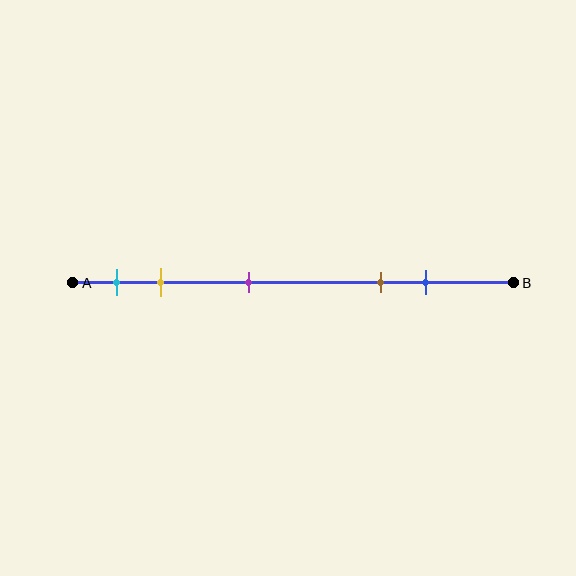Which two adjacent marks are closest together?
The cyan and yellow marks are the closest adjacent pair.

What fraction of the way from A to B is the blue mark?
The blue mark is approximately 80% (0.8) of the way from A to B.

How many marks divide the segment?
There are 5 marks dividing the segment.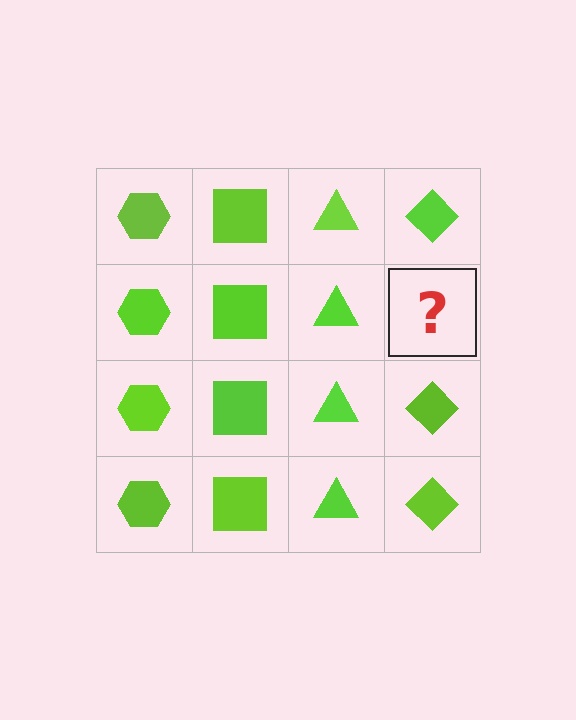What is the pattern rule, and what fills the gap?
The rule is that each column has a consistent shape. The gap should be filled with a lime diamond.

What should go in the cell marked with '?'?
The missing cell should contain a lime diamond.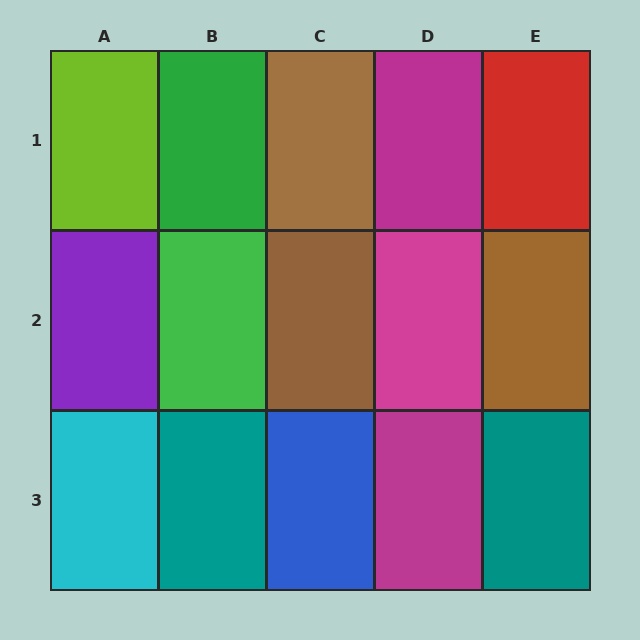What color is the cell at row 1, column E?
Red.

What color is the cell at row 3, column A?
Cyan.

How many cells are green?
2 cells are green.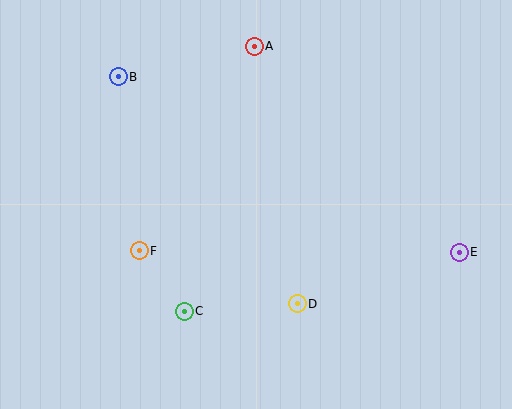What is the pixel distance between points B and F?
The distance between B and F is 176 pixels.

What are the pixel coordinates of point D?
Point D is at (297, 304).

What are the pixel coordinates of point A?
Point A is at (254, 46).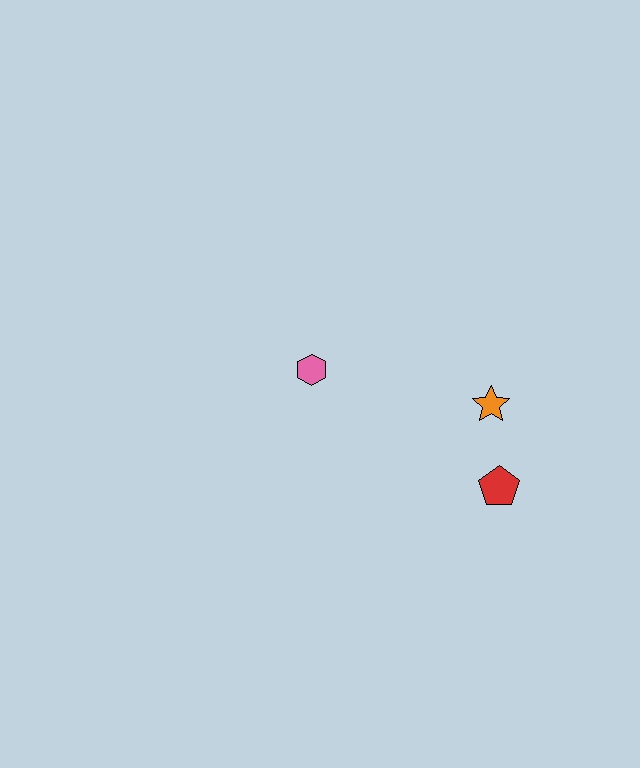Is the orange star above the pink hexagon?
No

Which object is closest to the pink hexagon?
The orange star is closest to the pink hexagon.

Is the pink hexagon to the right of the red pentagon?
No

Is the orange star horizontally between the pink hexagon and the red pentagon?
Yes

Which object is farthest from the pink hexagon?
The red pentagon is farthest from the pink hexagon.